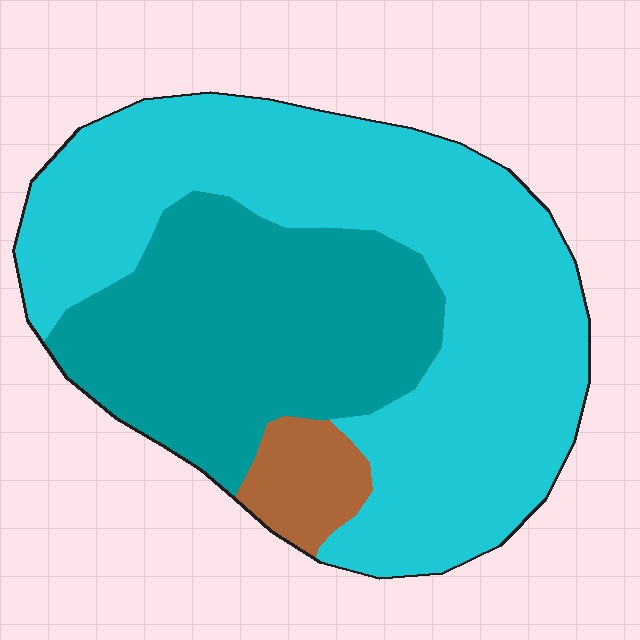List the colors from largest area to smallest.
From largest to smallest: cyan, teal, brown.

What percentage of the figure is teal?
Teal takes up about one third (1/3) of the figure.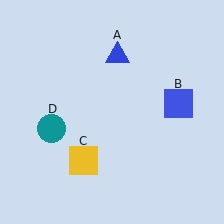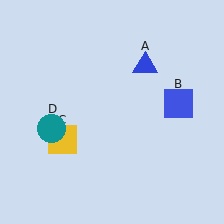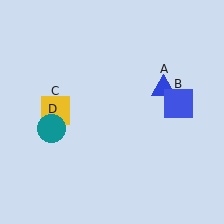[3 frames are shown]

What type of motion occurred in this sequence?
The blue triangle (object A), yellow square (object C) rotated clockwise around the center of the scene.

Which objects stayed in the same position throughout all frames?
Blue square (object B) and teal circle (object D) remained stationary.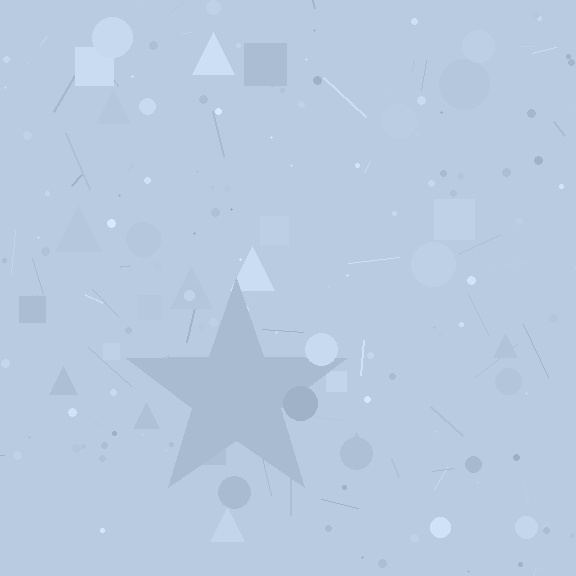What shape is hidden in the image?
A star is hidden in the image.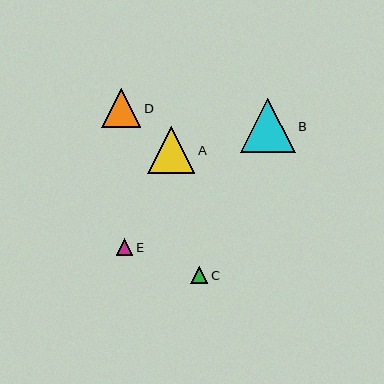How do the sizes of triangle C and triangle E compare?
Triangle C and triangle E are approximately the same size.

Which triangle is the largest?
Triangle B is the largest with a size of approximately 55 pixels.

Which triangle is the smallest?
Triangle E is the smallest with a size of approximately 17 pixels.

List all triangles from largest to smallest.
From largest to smallest: B, A, D, C, E.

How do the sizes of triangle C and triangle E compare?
Triangle C and triangle E are approximately the same size.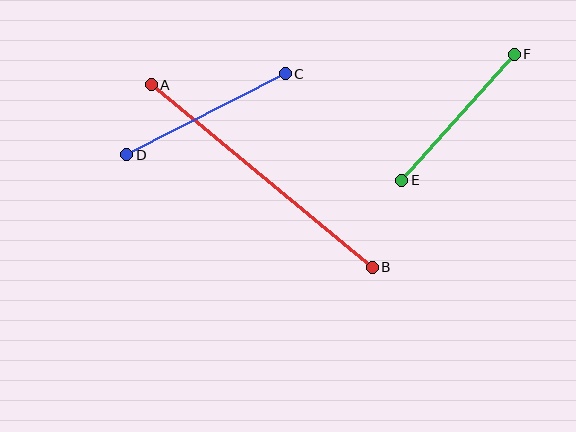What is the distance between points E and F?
The distance is approximately 169 pixels.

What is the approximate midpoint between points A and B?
The midpoint is at approximately (262, 176) pixels.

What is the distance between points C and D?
The distance is approximately 178 pixels.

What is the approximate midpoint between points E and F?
The midpoint is at approximately (458, 117) pixels.